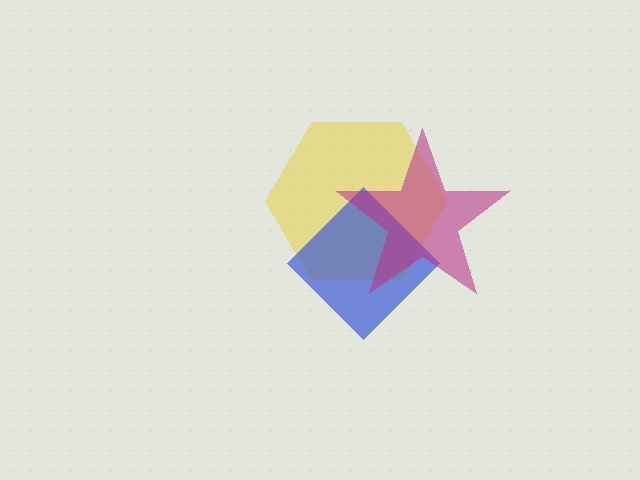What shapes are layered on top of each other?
The layered shapes are: a yellow hexagon, a blue diamond, a magenta star.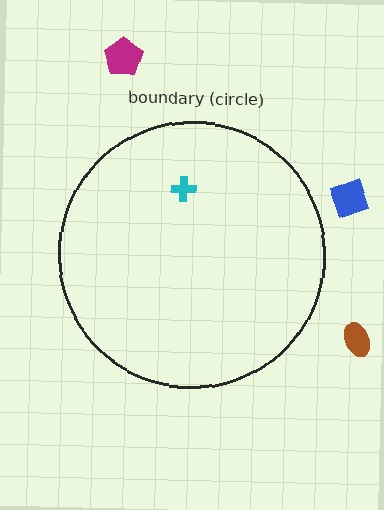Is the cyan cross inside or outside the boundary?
Inside.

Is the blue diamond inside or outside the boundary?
Outside.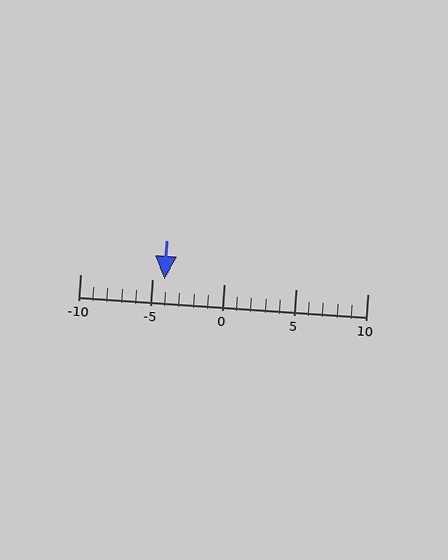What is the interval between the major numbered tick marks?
The major tick marks are spaced 5 units apart.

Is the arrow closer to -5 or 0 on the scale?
The arrow is closer to -5.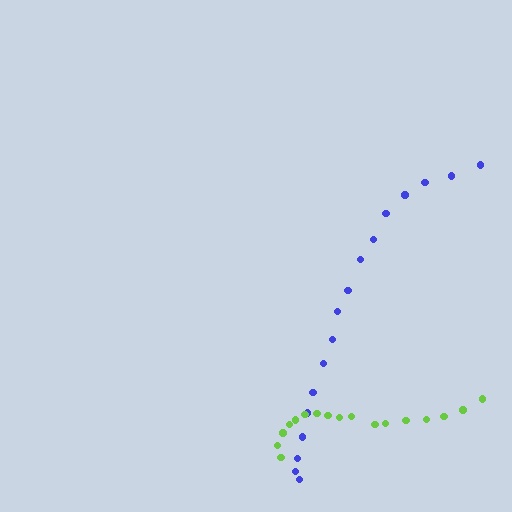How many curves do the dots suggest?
There are 2 distinct paths.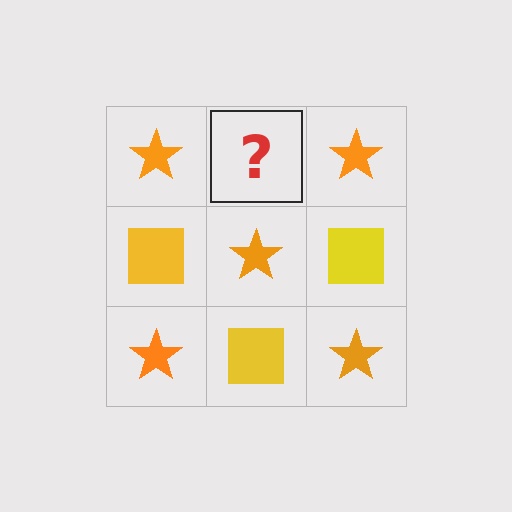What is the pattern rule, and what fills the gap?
The rule is that it alternates orange star and yellow square in a checkerboard pattern. The gap should be filled with a yellow square.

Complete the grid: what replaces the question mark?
The question mark should be replaced with a yellow square.